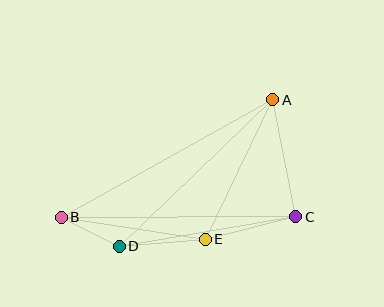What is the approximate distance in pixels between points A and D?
The distance between A and D is approximately 212 pixels.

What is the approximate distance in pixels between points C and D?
The distance between C and D is approximately 179 pixels.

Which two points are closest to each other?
Points B and D are closest to each other.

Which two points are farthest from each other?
Points A and B are farthest from each other.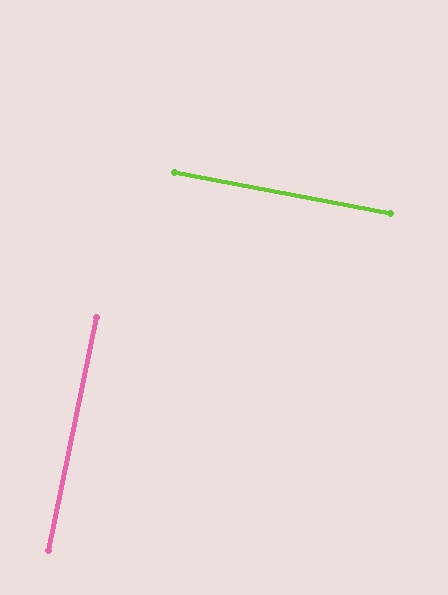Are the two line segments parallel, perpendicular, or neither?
Perpendicular — they meet at approximately 89°.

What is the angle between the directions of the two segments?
Approximately 89 degrees.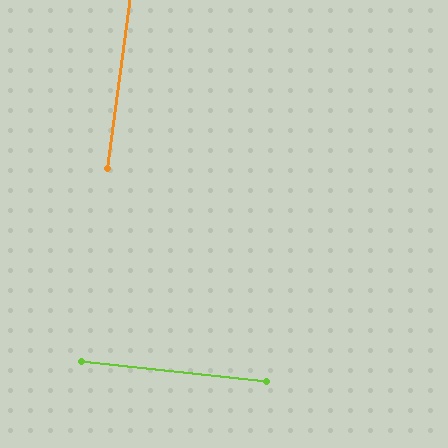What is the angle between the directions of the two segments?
Approximately 88 degrees.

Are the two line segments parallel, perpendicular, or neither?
Perpendicular — they meet at approximately 88°.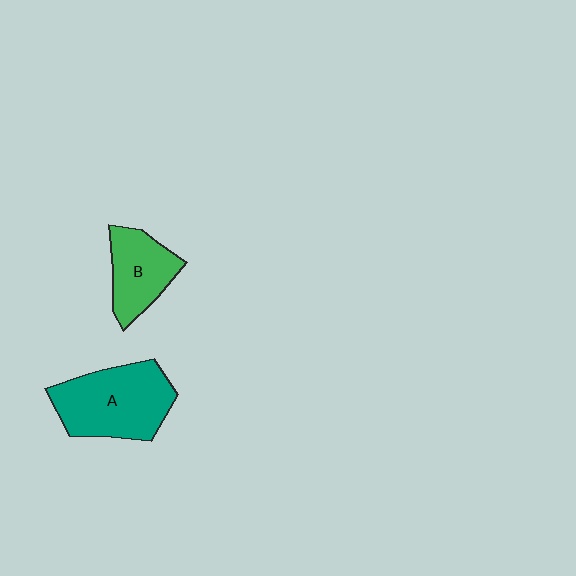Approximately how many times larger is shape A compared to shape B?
Approximately 1.6 times.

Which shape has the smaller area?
Shape B (green).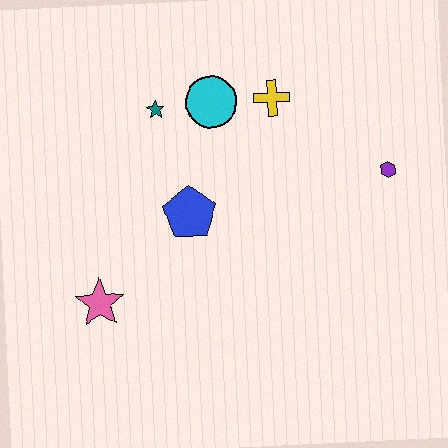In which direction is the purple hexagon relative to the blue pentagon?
The purple hexagon is to the right of the blue pentagon.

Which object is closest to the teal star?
The cyan circle is closest to the teal star.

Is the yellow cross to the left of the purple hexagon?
Yes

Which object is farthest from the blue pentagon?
The purple hexagon is farthest from the blue pentagon.